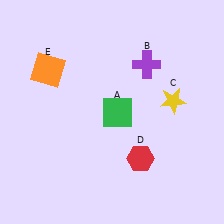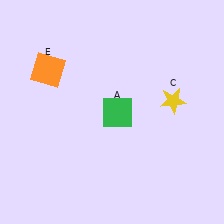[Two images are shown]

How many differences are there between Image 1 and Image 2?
There are 2 differences between the two images.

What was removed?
The purple cross (B), the red hexagon (D) were removed in Image 2.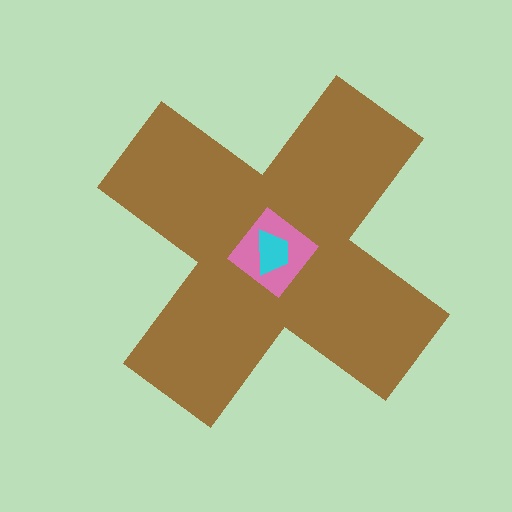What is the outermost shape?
The brown cross.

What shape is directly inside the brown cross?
The pink diamond.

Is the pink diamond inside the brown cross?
Yes.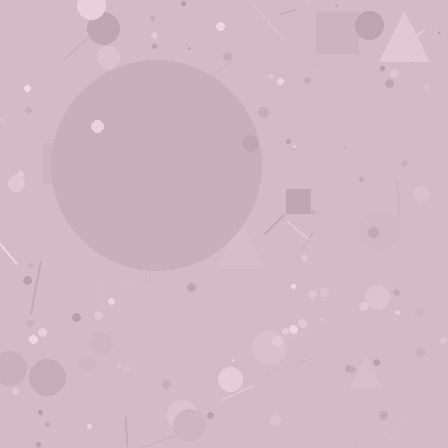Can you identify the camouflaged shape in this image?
The camouflaged shape is a circle.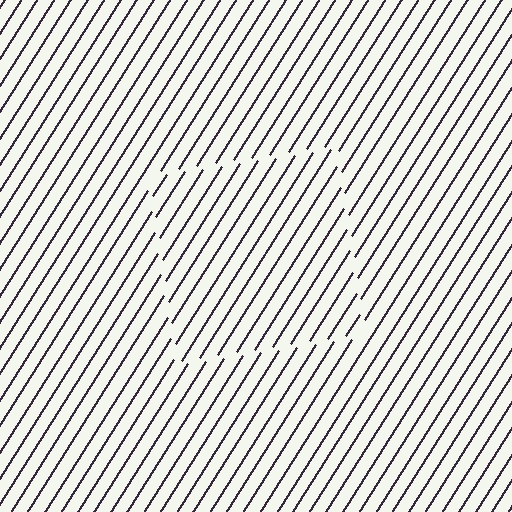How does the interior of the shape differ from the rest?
The interior of the shape contains the same grating, shifted by half a period — the contour is defined by the phase discontinuity where line-ends from the inner and outer gratings abut.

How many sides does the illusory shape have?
4 sides — the line-ends trace a square.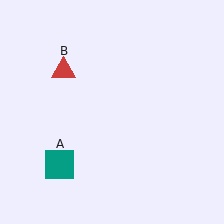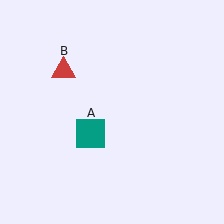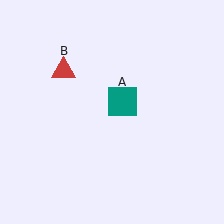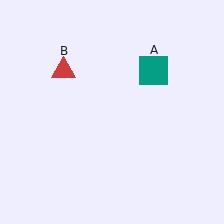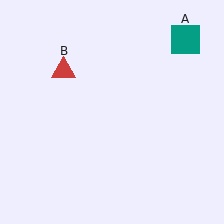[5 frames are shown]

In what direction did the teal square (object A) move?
The teal square (object A) moved up and to the right.